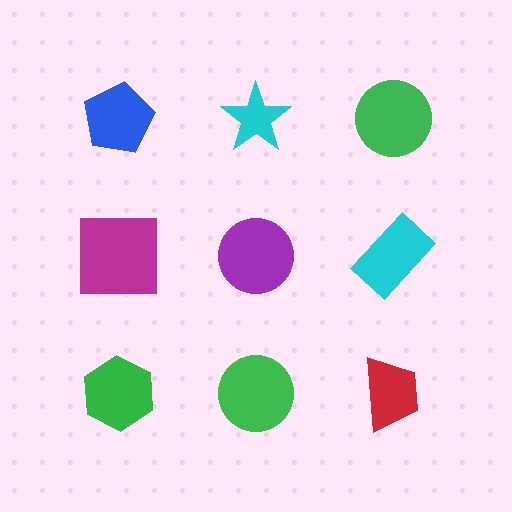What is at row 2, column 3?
A cyan rectangle.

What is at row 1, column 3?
A green circle.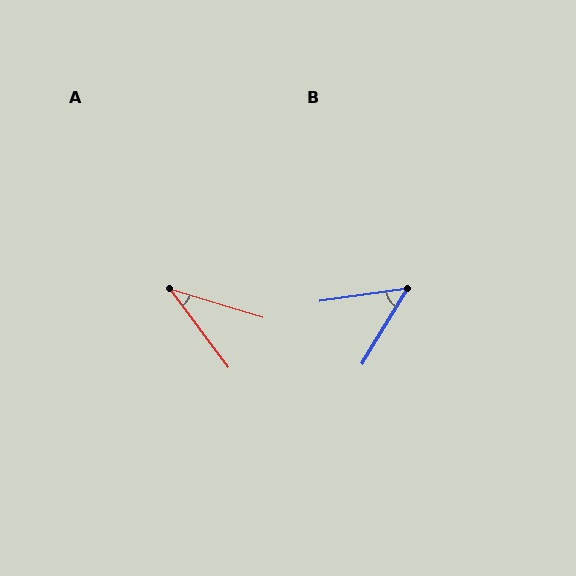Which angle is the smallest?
A, at approximately 36 degrees.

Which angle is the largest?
B, at approximately 51 degrees.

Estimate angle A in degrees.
Approximately 36 degrees.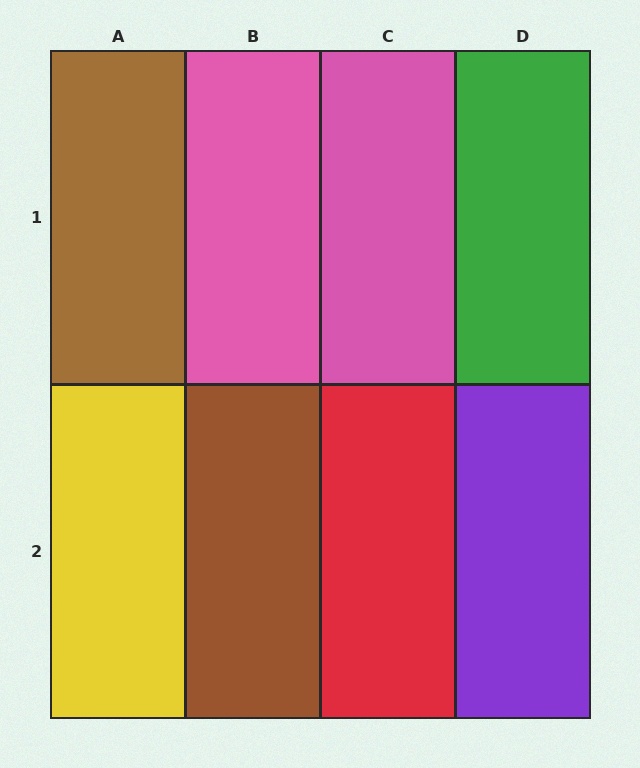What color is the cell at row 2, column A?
Yellow.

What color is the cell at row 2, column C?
Red.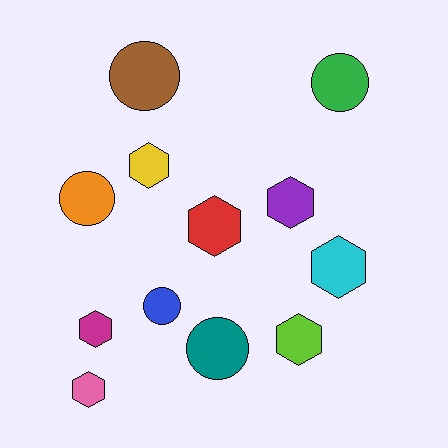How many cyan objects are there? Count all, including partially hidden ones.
There is 1 cyan object.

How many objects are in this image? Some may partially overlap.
There are 12 objects.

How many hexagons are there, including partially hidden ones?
There are 7 hexagons.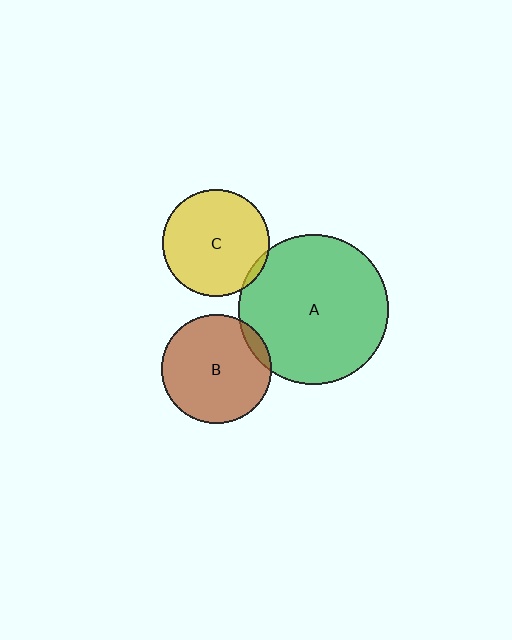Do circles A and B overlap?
Yes.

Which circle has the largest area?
Circle A (green).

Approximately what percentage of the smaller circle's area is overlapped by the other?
Approximately 5%.